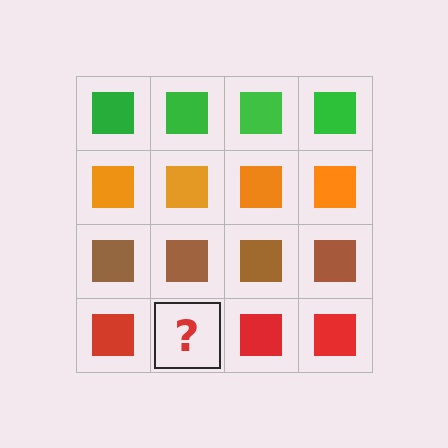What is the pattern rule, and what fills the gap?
The rule is that each row has a consistent color. The gap should be filled with a red square.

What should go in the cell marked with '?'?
The missing cell should contain a red square.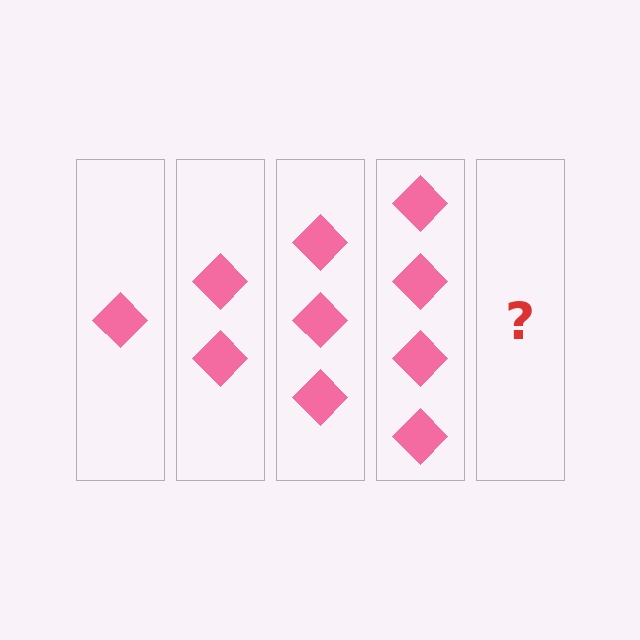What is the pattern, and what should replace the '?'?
The pattern is that each step adds one more diamond. The '?' should be 5 diamonds.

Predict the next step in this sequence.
The next step is 5 diamonds.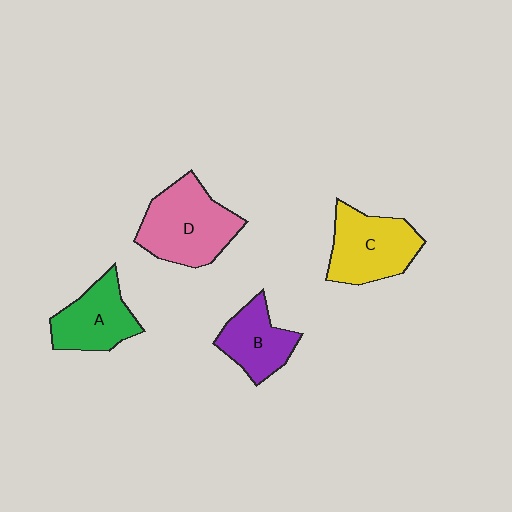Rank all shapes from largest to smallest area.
From largest to smallest: D (pink), C (yellow), A (green), B (purple).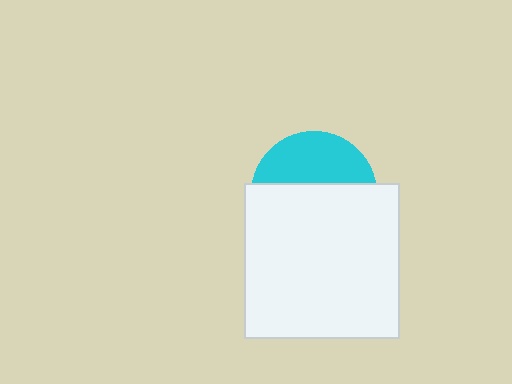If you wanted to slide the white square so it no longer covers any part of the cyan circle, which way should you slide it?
Slide it down — that is the most direct way to separate the two shapes.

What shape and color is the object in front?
The object in front is a white square.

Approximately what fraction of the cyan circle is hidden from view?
Roughly 61% of the cyan circle is hidden behind the white square.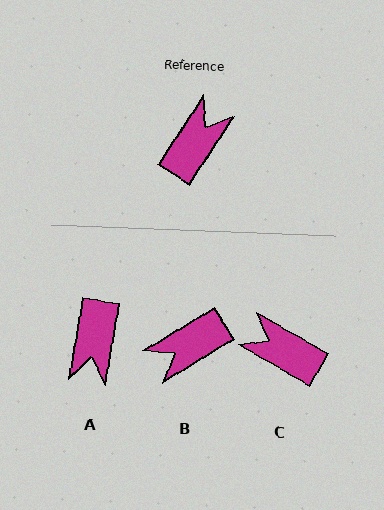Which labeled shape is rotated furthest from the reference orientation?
A, about 156 degrees away.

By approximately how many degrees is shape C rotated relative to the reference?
Approximately 94 degrees counter-clockwise.